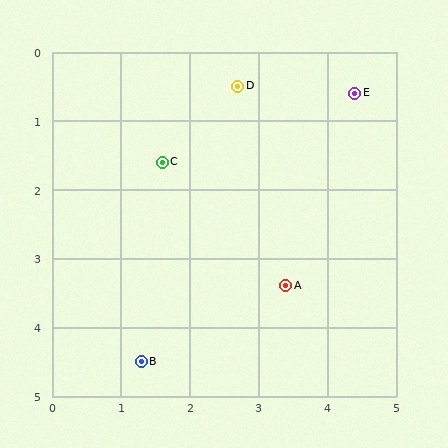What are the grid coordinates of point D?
Point D is at approximately (2.7, 0.5).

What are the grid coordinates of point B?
Point B is at approximately (1.3, 4.5).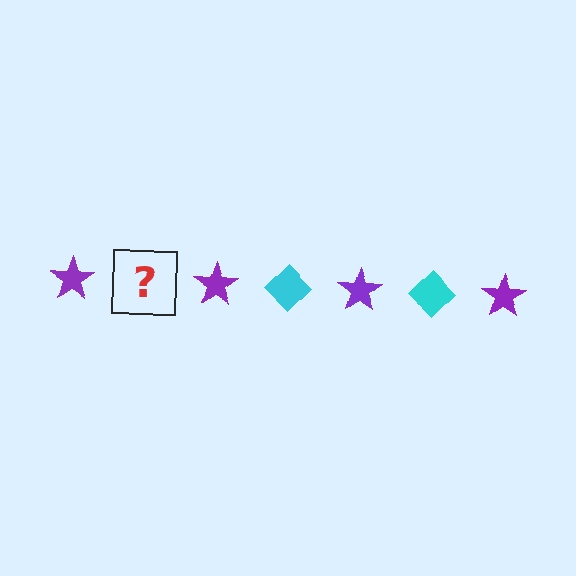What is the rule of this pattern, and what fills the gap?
The rule is that the pattern alternates between purple star and cyan diamond. The gap should be filled with a cyan diamond.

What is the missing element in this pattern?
The missing element is a cyan diamond.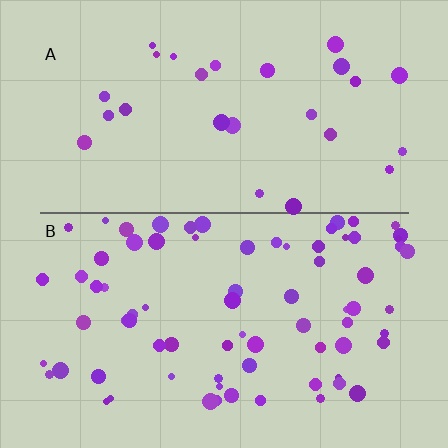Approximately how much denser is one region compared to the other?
Approximately 2.9× — region B over region A.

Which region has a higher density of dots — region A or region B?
B (the bottom).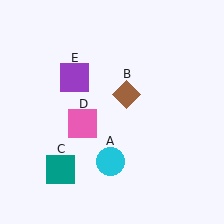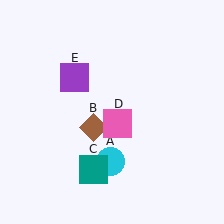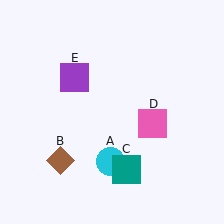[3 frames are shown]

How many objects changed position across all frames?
3 objects changed position: brown diamond (object B), teal square (object C), pink square (object D).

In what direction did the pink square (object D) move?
The pink square (object D) moved right.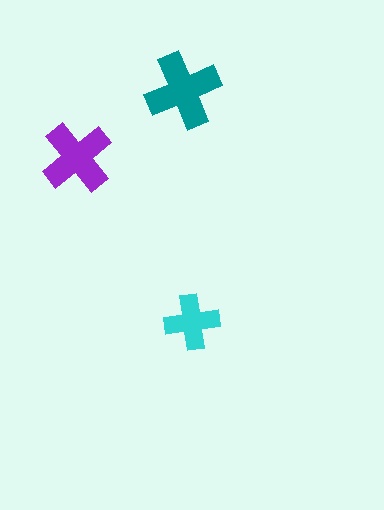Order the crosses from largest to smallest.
the teal one, the purple one, the cyan one.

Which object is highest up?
The teal cross is topmost.